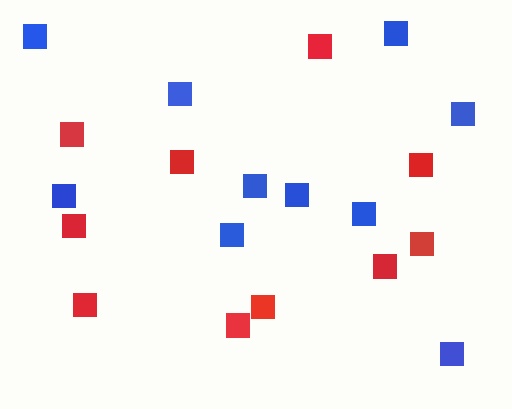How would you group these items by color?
There are 2 groups: one group of blue squares (10) and one group of red squares (10).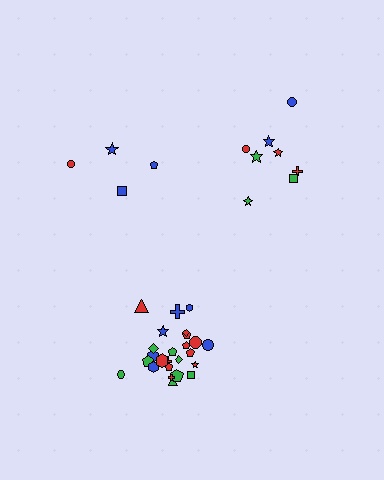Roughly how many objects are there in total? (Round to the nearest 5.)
Roughly 35 objects in total.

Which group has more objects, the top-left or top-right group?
The top-right group.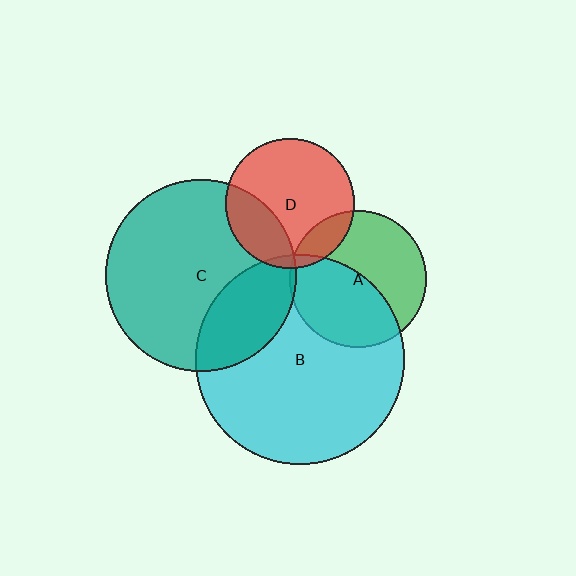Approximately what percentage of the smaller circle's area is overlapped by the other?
Approximately 25%.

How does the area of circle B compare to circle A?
Approximately 2.3 times.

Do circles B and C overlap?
Yes.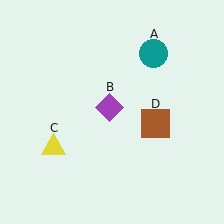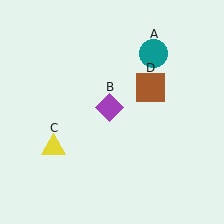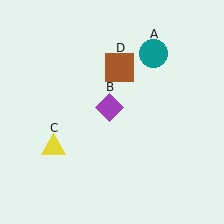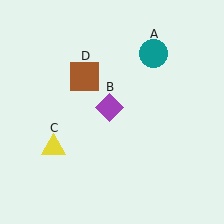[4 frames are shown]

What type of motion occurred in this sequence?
The brown square (object D) rotated counterclockwise around the center of the scene.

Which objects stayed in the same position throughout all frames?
Teal circle (object A) and purple diamond (object B) and yellow triangle (object C) remained stationary.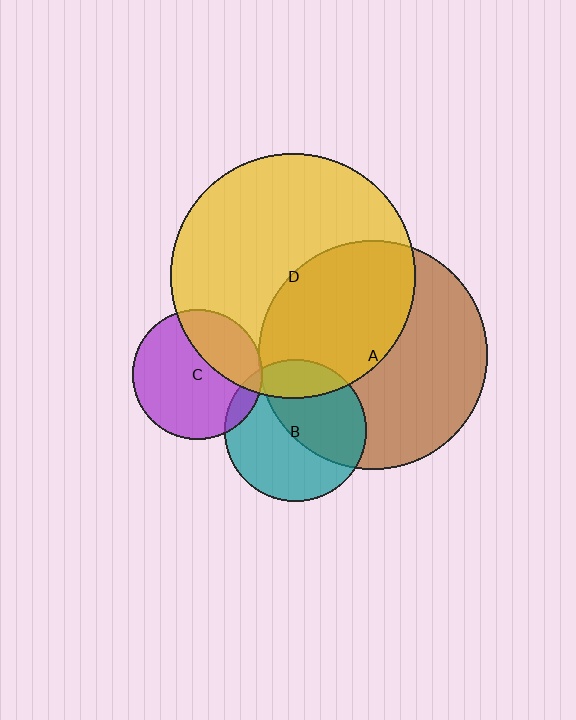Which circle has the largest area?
Circle D (yellow).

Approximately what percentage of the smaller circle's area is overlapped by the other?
Approximately 30%.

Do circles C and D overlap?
Yes.